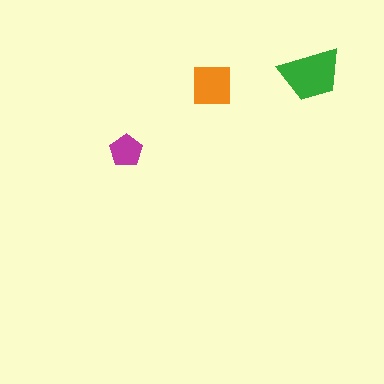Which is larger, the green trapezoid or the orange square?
The green trapezoid.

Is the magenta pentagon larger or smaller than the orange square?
Smaller.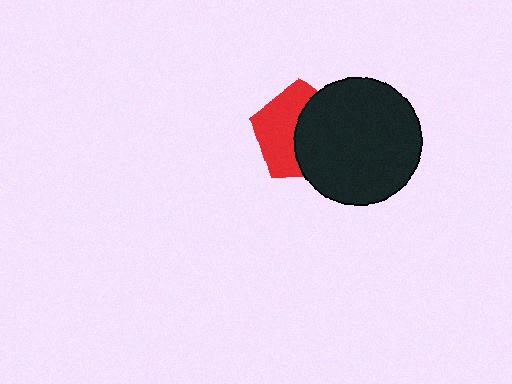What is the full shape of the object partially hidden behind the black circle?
The partially hidden object is a red pentagon.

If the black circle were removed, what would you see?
You would see the complete red pentagon.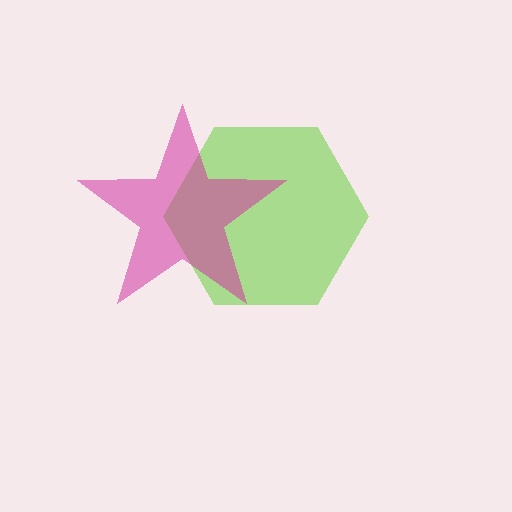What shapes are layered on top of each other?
The layered shapes are: a lime hexagon, a magenta star.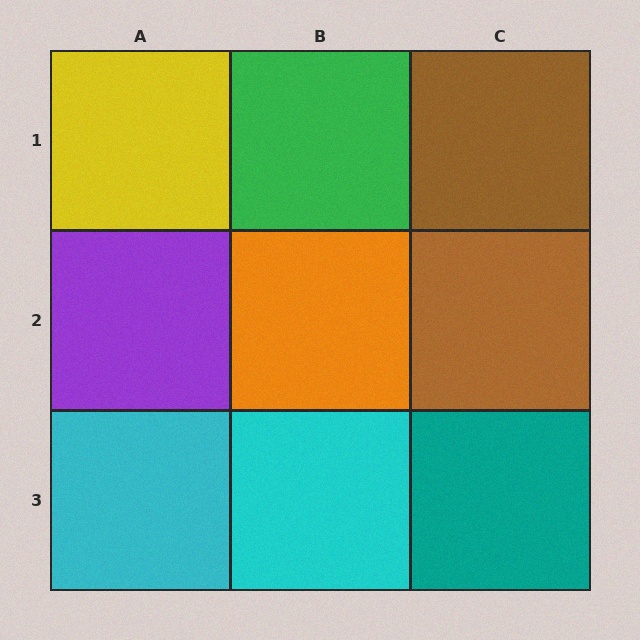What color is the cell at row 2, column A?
Purple.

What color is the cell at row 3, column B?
Cyan.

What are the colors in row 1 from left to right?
Yellow, green, brown.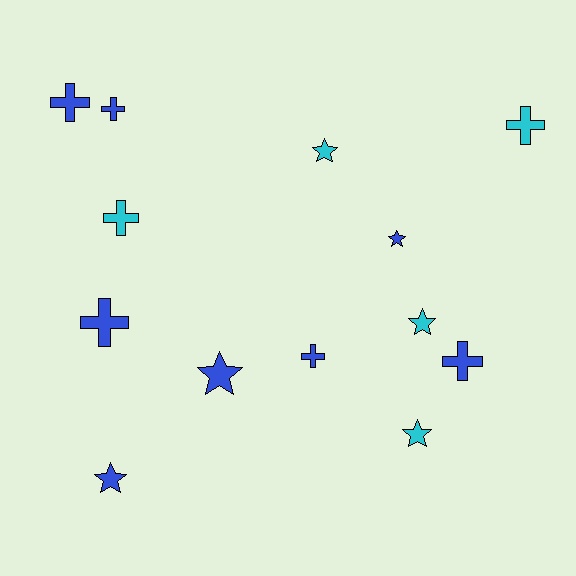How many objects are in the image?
There are 13 objects.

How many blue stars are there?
There are 3 blue stars.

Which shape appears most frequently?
Cross, with 7 objects.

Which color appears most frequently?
Blue, with 8 objects.